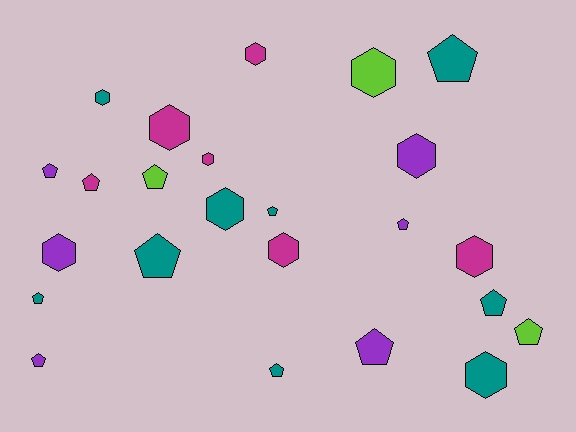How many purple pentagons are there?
There are 4 purple pentagons.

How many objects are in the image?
There are 24 objects.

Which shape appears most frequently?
Pentagon, with 13 objects.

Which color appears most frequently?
Teal, with 9 objects.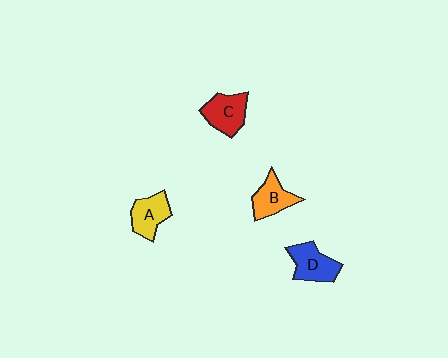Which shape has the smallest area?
Shape B (orange).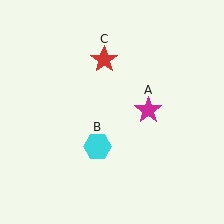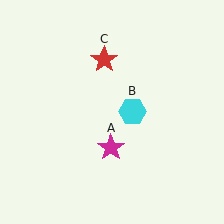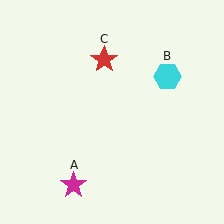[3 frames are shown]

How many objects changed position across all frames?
2 objects changed position: magenta star (object A), cyan hexagon (object B).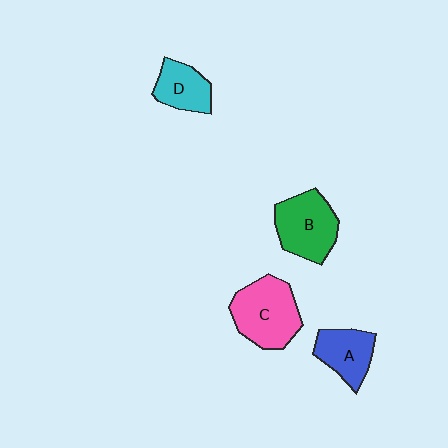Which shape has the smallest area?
Shape D (cyan).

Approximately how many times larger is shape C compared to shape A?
Approximately 1.5 times.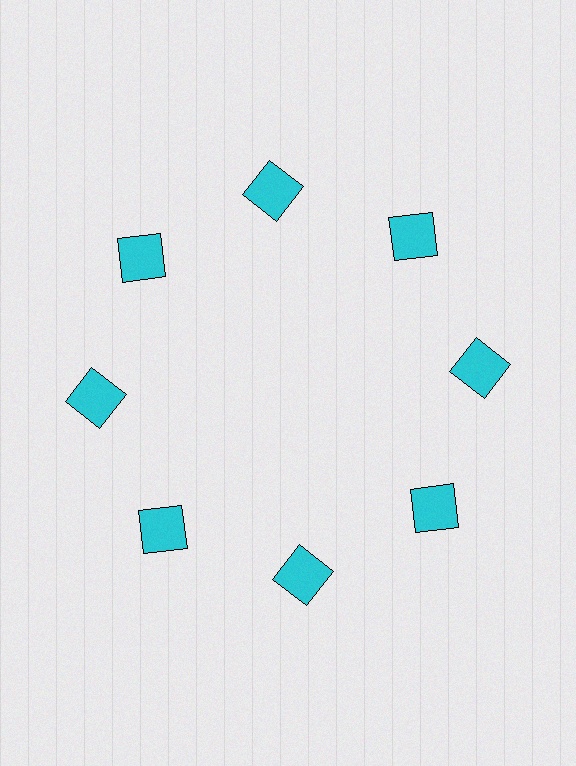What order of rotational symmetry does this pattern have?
This pattern has 8-fold rotational symmetry.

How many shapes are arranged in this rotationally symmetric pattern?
There are 8 shapes, arranged in 8 groups of 1.